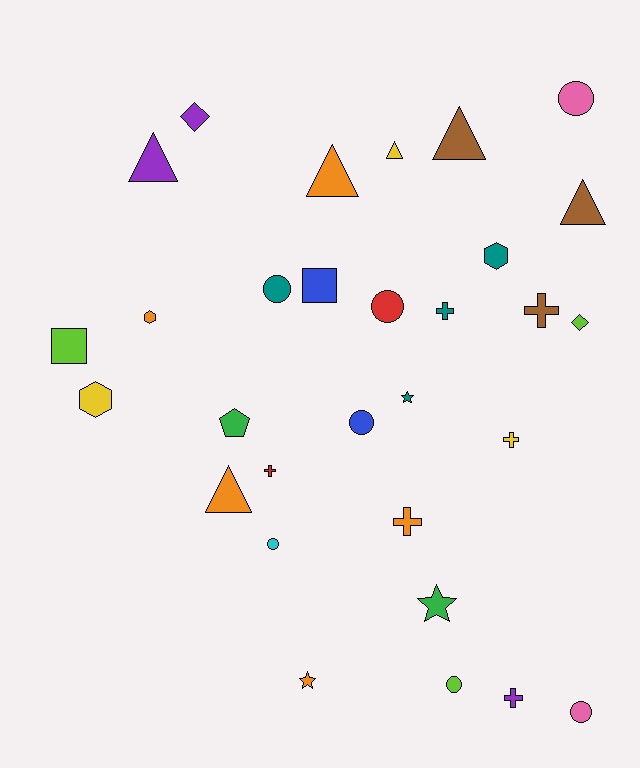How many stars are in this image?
There are 3 stars.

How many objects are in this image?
There are 30 objects.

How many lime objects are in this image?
There are 3 lime objects.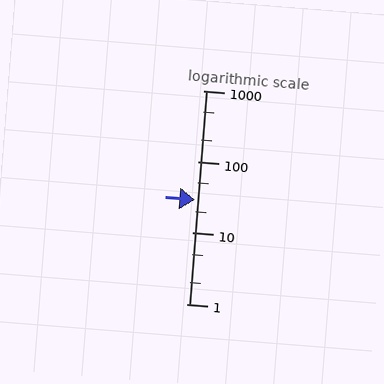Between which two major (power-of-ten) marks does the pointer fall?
The pointer is between 10 and 100.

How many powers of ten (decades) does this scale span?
The scale spans 3 decades, from 1 to 1000.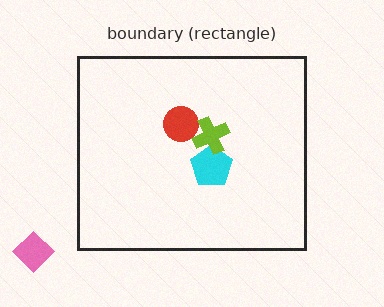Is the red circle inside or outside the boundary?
Inside.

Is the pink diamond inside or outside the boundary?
Outside.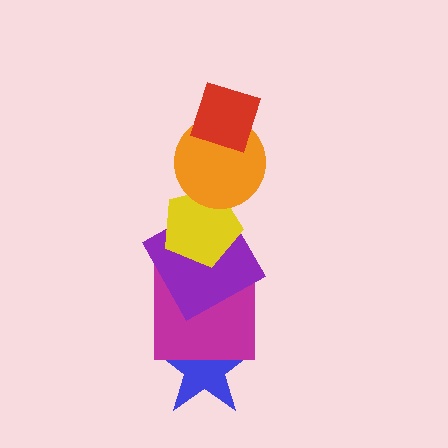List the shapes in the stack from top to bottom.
From top to bottom: the red diamond, the orange circle, the yellow pentagon, the purple square, the magenta square, the blue star.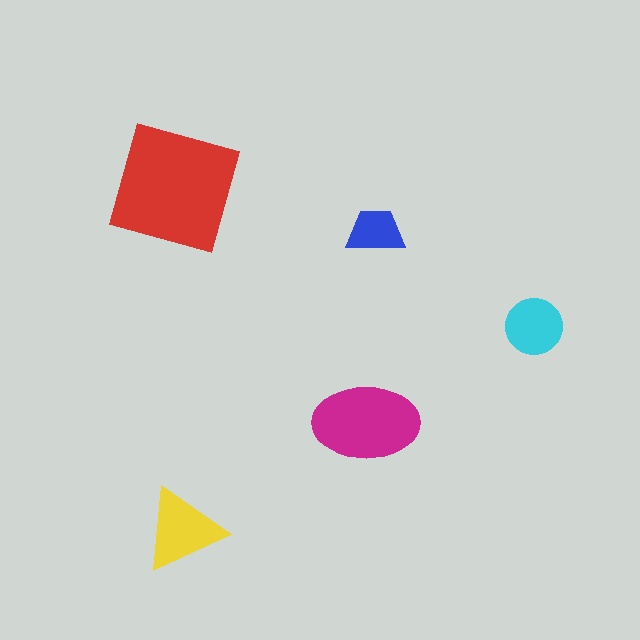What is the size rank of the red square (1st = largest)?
1st.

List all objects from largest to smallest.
The red square, the magenta ellipse, the yellow triangle, the cyan circle, the blue trapezoid.